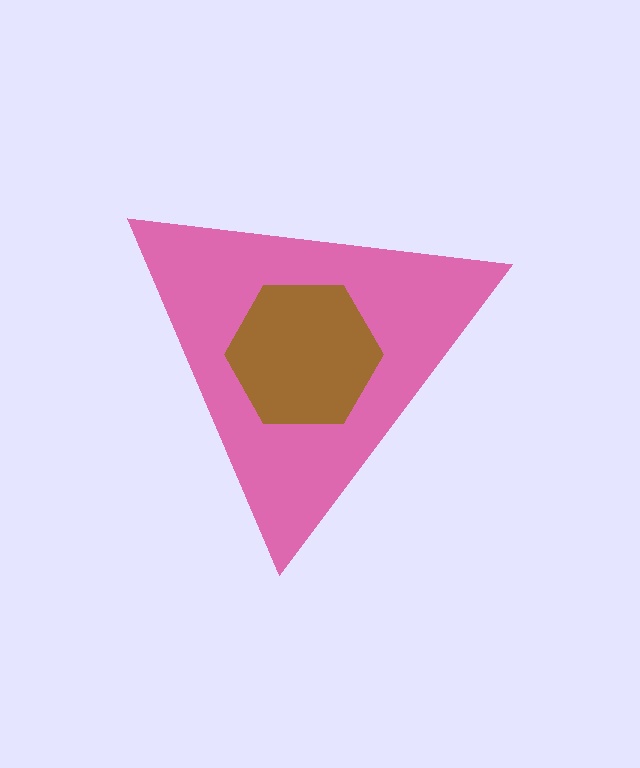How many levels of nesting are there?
2.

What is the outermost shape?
The pink triangle.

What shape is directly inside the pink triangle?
The brown hexagon.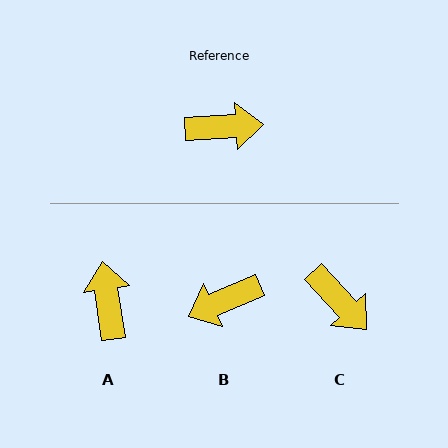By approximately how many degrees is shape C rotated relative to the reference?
Approximately 50 degrees clockwise.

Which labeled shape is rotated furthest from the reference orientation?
B, about 160 degrees away.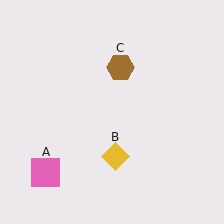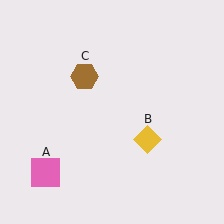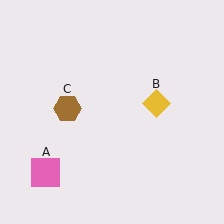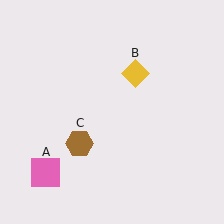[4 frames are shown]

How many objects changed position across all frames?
2 objects changed position: yellow diamond (object B), brown hexagon (object C).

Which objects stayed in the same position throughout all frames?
Pink square (object A) remained stationary.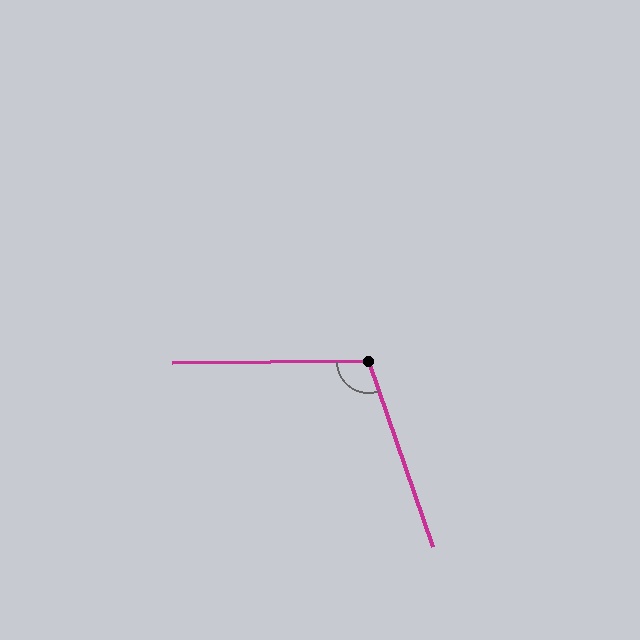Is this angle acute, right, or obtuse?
It is obtuse.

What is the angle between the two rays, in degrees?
Approximately 108 degrees.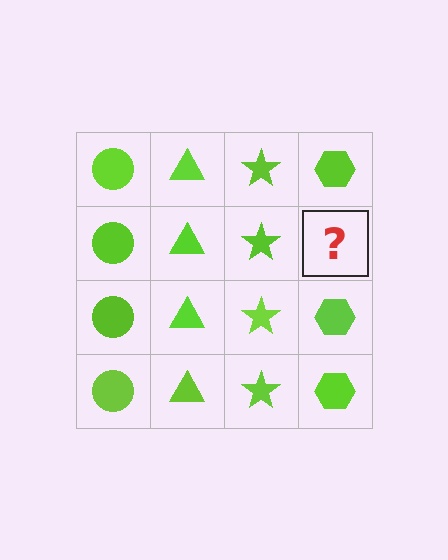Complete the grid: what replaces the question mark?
The question mark should be replaced with a lime hexagon.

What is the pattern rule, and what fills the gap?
The rule is that each column has a consistent shape. The gap should be filled with a lime hexagon.